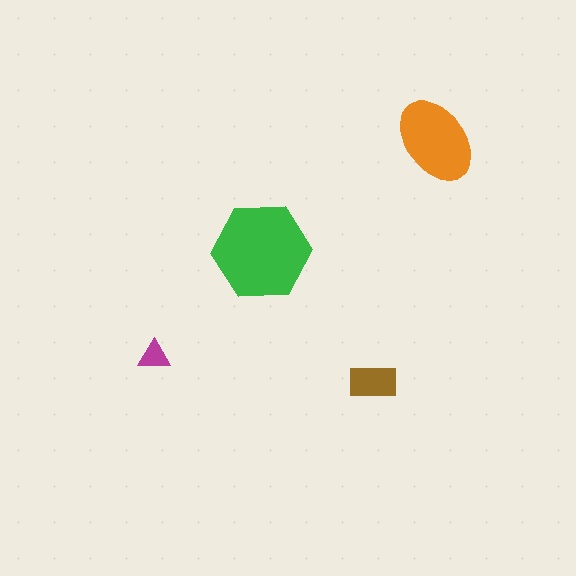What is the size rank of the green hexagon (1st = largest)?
1st.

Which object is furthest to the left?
The magenta triangle is leftmost.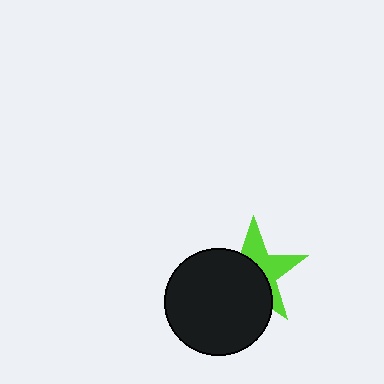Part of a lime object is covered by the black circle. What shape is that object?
It is a star.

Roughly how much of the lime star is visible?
A small part of it is visible (roughly 43%).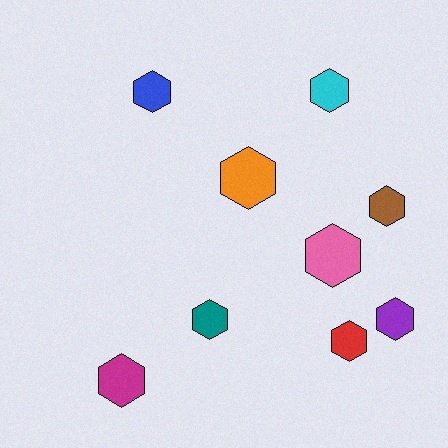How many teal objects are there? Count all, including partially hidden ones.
There is 1 teal object.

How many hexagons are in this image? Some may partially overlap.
There are 9 hexagons.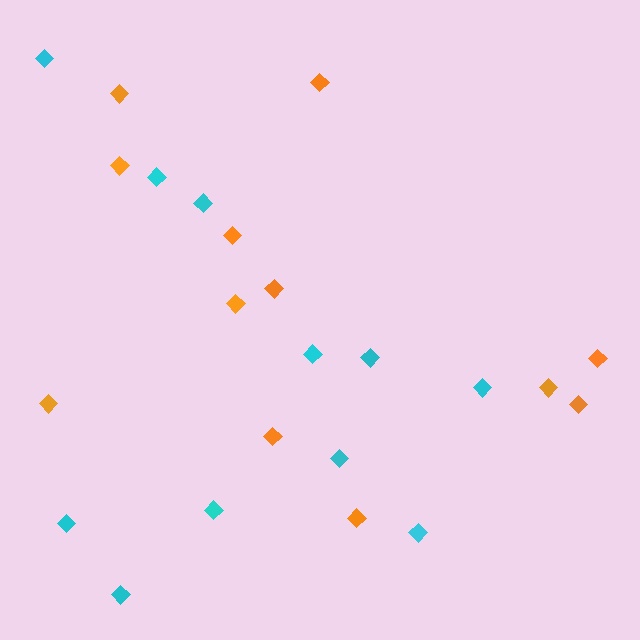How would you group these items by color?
There are 2 groups: one group of orange diamonds (12) and one group of cyan diamonds (11).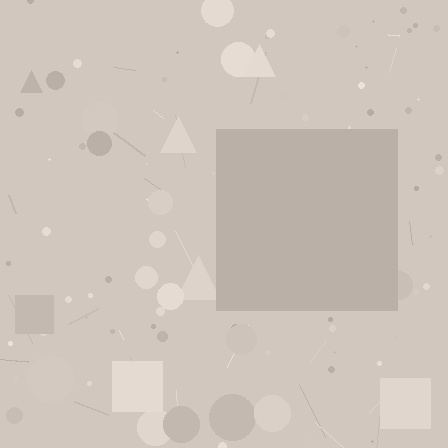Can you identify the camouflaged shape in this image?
The camouflaged shape is a square.